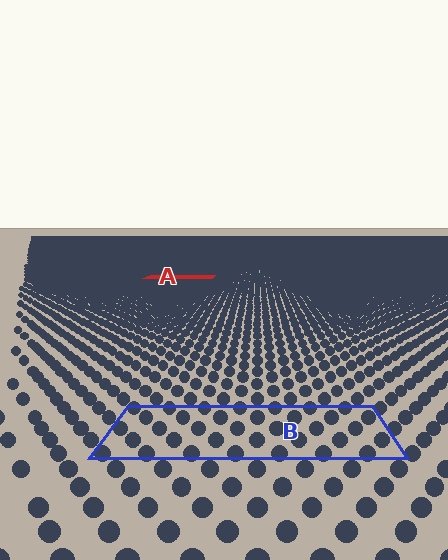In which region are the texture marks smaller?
The texture marks are smaller in region A, because it is farther away.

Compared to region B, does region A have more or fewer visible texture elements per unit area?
Region A has more texture elements per unit area — they are packed more densely because it is farther away.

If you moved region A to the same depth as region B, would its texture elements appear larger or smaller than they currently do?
They would appear larger. At a closer depth, the same texture elements are projected at a bigger on-screen size.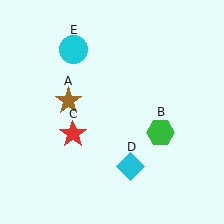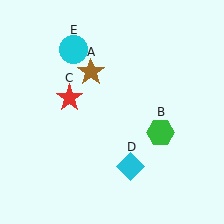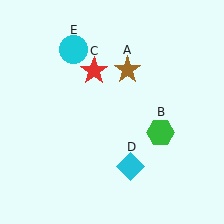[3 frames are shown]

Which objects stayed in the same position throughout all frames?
Green hexagon (object B) and cyan diamond (object D) and cyan circle (object E) remained stationary.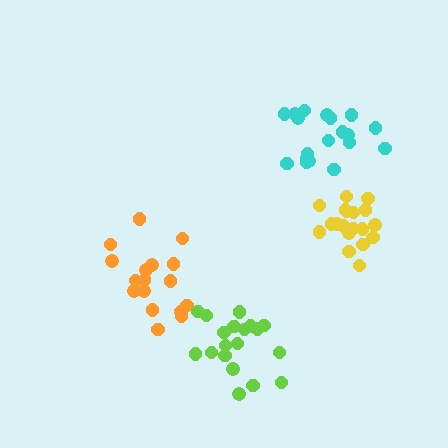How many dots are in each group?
Group 1: 17 dots, Group 2: 19 dots, Group 3: 19 dots, Group 4: 19 dots (74 total).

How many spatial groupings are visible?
There are 4 spatial groupings.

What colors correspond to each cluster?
The clusters are colored: orange, yellow, lime, cyan.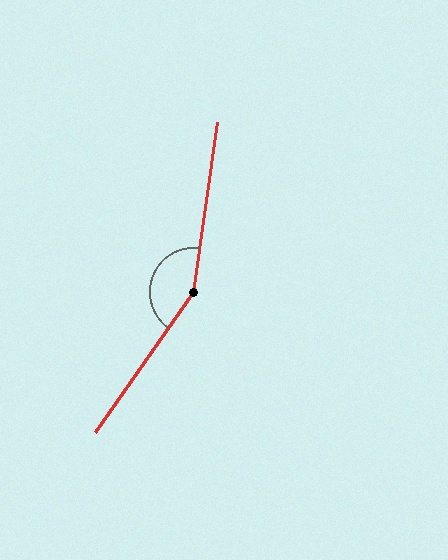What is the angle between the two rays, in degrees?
Approximately 153 degrees.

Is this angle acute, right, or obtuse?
It is obtuse.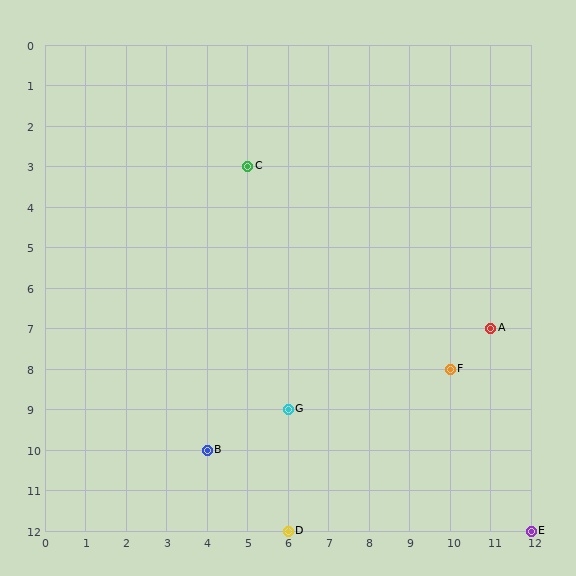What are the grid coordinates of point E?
Point E is at grid coordinates (12, 12).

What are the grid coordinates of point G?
Point G is at grid coordinates (6, 9).